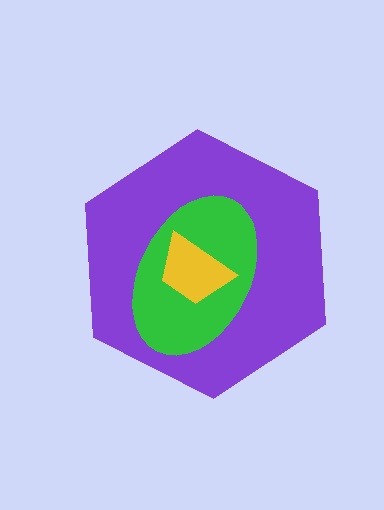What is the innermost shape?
The yellow trapezoid.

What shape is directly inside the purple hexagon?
The green ellipse.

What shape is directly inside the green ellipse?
The yellow trapezoid.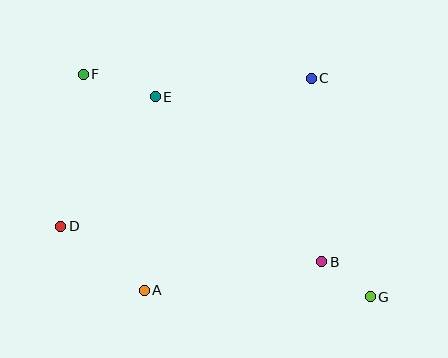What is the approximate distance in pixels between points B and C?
The distance between B and C is approximately 184 pixels.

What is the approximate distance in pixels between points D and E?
The distance between D and E is approximately 160 pixels.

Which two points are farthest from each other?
Points F and G are farthest from each other.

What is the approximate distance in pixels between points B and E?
The distance between B and E is approximately 234 pixels.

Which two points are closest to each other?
Points B and G are closest to each other.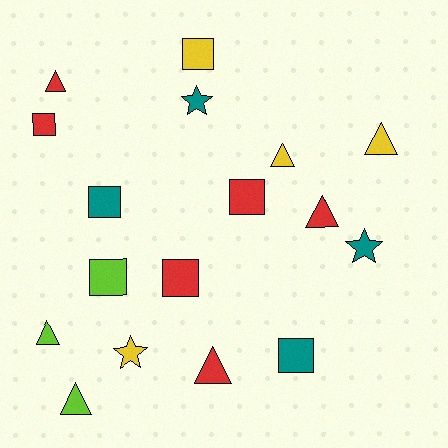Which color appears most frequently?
Red, with 6 objects.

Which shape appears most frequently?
Square, with 7 objects.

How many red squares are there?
There are 3 red squares.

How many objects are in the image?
There are 17 objects.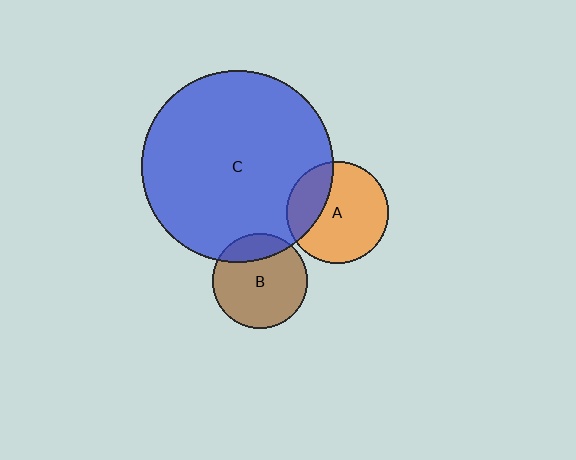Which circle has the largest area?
Circle C (blue).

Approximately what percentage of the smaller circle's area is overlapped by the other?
Approximately 20%.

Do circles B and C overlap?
Yes.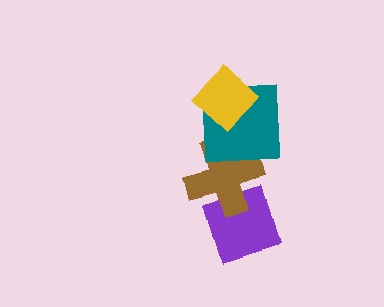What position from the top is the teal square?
The teal square is 2nd from the top.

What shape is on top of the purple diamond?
The brown cross is on top of the purple diamond.